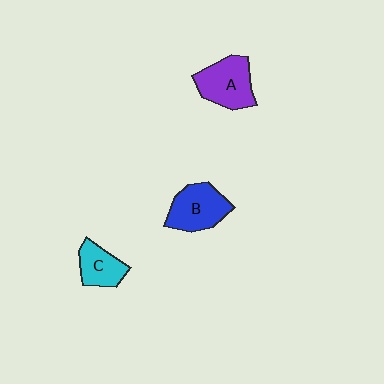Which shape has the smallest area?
Shape C (cyan).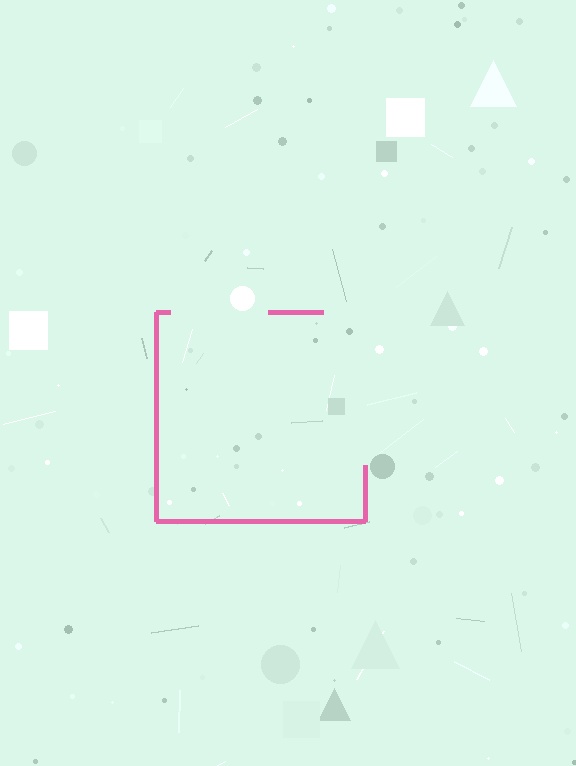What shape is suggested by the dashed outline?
The dashed outline suggests a square.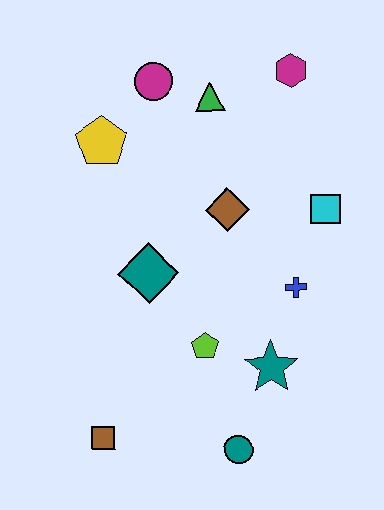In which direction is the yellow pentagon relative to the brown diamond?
The yellow pentagon is to the left of the brown diamond.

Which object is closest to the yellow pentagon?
The magenta circle is closest to the yellow pentagon.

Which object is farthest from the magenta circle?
The teal circle is farthest from the magenta circle.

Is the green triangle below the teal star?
No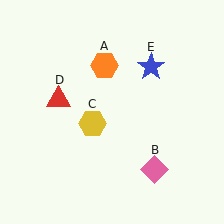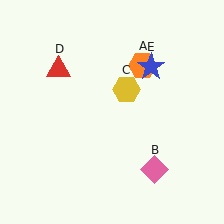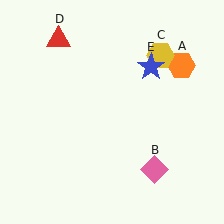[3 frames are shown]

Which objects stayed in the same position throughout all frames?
Pink diamond (object B) and blue star (object E) remained stationary.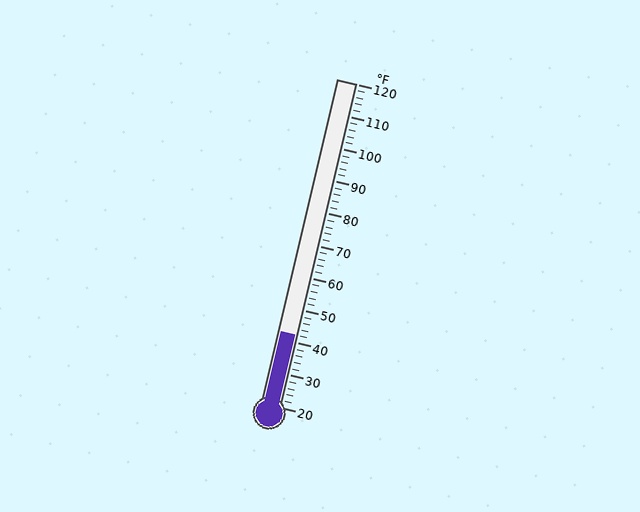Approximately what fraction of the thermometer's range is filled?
The thermometer is filled to approximately 20% of its range.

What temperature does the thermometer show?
The thermometer shows approximately 42°F.